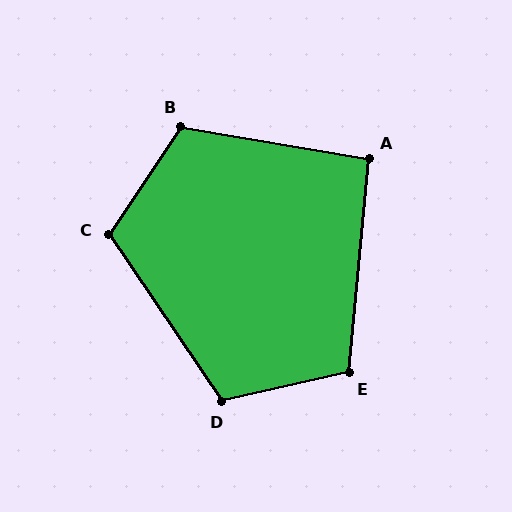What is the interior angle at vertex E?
Approximately 108 degrees (obtuse).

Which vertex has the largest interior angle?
B, at approximately 114 degrees.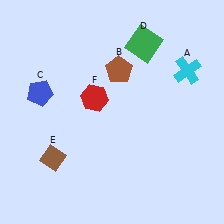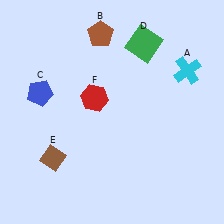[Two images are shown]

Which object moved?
The brown pentagon (B) moved up.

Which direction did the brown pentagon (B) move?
The brown pentagon (B) moved up.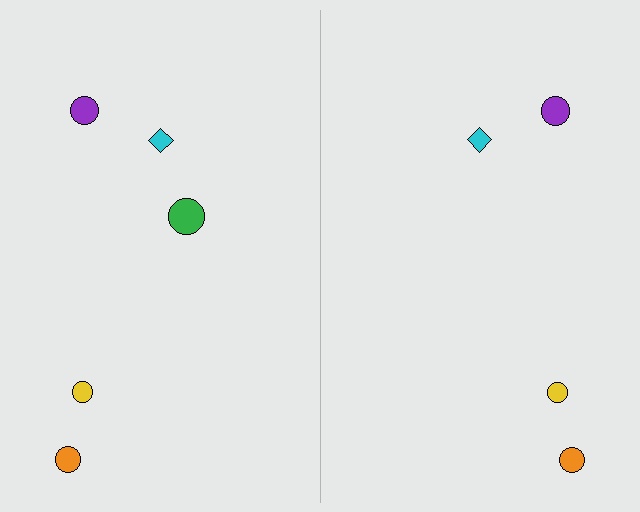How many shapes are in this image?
There are 9 shapes in this image.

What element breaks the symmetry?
A green circle is missing from the right side.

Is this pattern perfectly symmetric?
No, the pattern is not perfectly symmetric. A green circle is missing from the right side.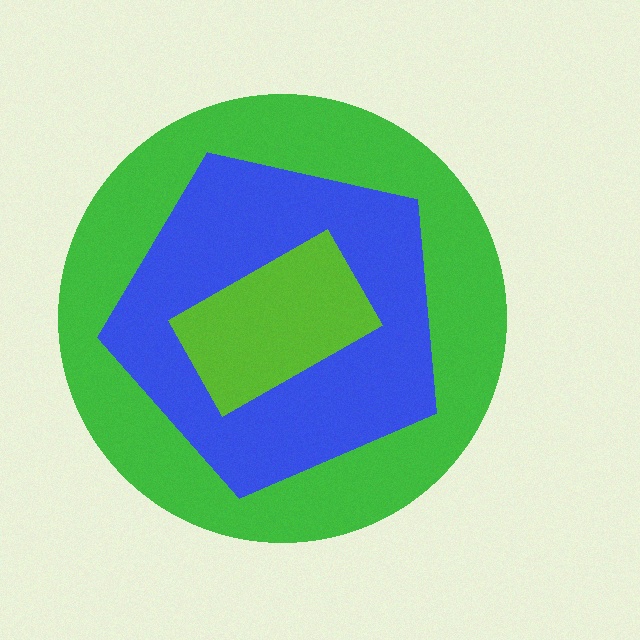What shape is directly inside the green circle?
The blue pentagon.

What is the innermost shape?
The lime rectangle.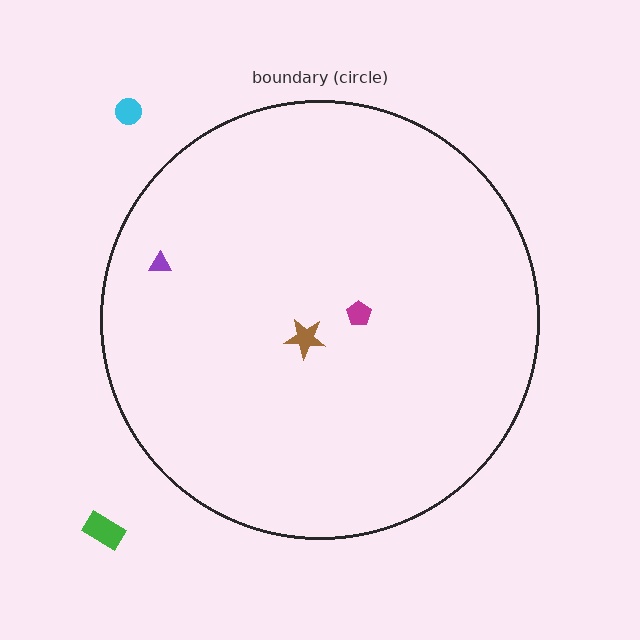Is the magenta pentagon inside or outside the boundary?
Inside.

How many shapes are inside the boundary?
3 inside, 2 outside.